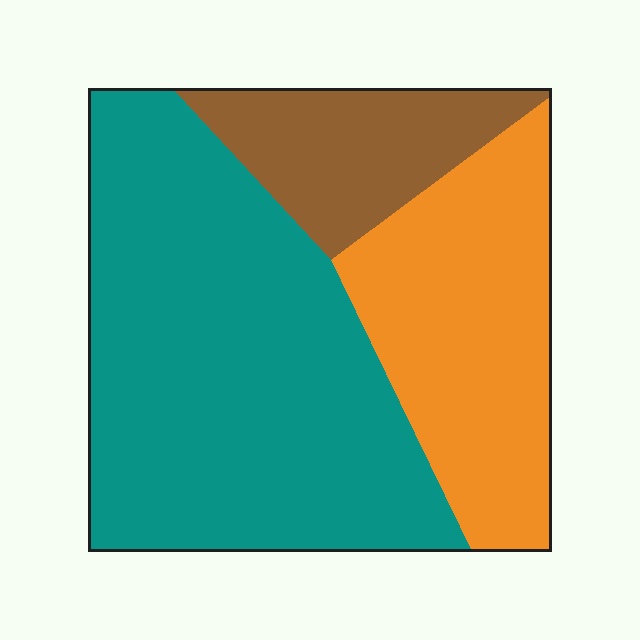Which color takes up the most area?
Teal, at roughly 55%.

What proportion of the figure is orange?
Orange covers around 30% of the figure.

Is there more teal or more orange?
Teal.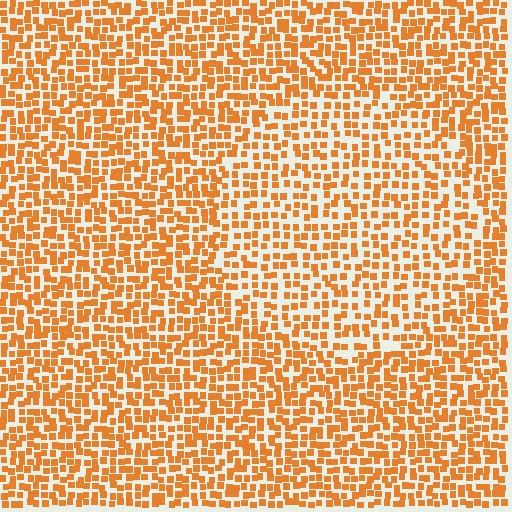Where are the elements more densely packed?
The elements are more densely packed outside the circle boundary.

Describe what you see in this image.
The image contains small orange elements arranged at two different densities. A circle-shaped region is visible where the elements are less densely packed than the surrounding area.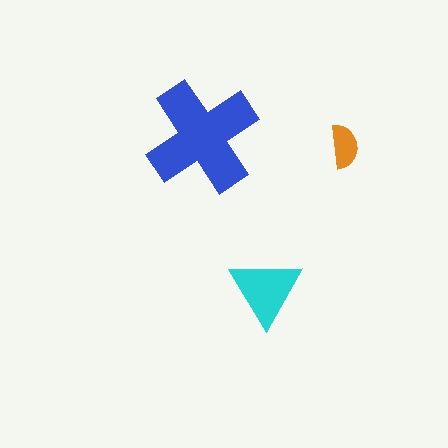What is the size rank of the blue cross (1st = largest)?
1st.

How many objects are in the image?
There are 3 objects in the image.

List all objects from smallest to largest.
The orange semicircle, the cyan triangle, the blue cross.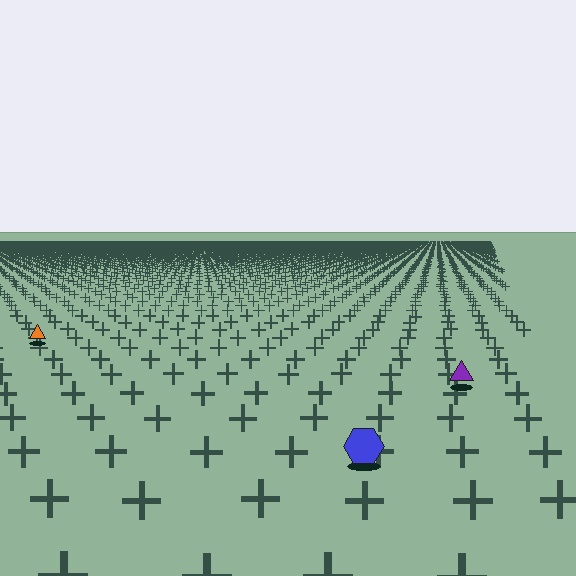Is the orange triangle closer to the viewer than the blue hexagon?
No. The blue hexagon is closer — you can tell from the texture gradient: the ground texture is coarser near it.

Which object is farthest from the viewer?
The orange triangle is farthest from the viewer. It appears smaller and the ground texture around it is denser.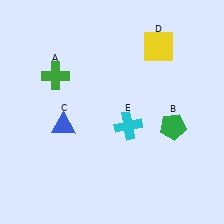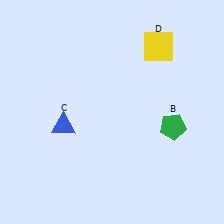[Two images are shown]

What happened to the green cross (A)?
The green cross (A) was removed in Image 2. It was in the top-left area of Image 1.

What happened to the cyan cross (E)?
The cyan cross (E) was removed in Image 2. It was in the bottom-right area of Image 1.